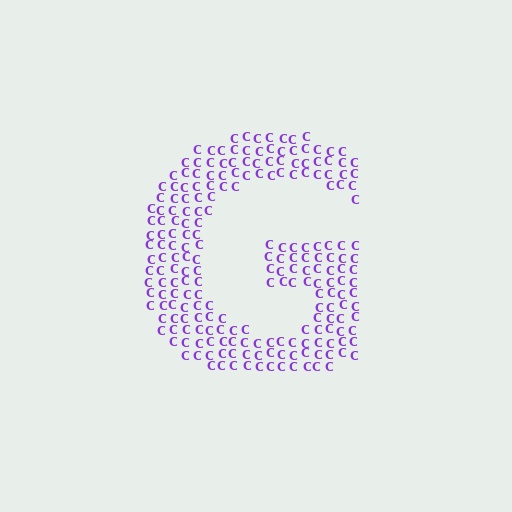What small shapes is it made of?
It is made of small letter C's.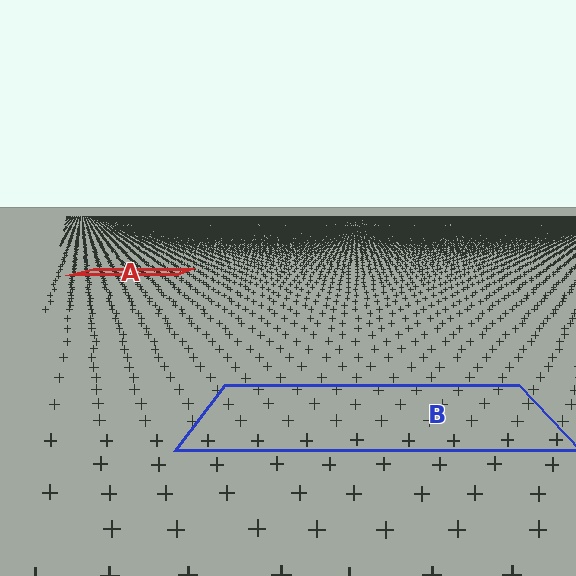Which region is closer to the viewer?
Region B is closer. The texture elements there are larger and more spread out.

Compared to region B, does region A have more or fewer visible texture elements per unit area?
Region A has more texture elements per unit area — they are packed more densely because it is farther away.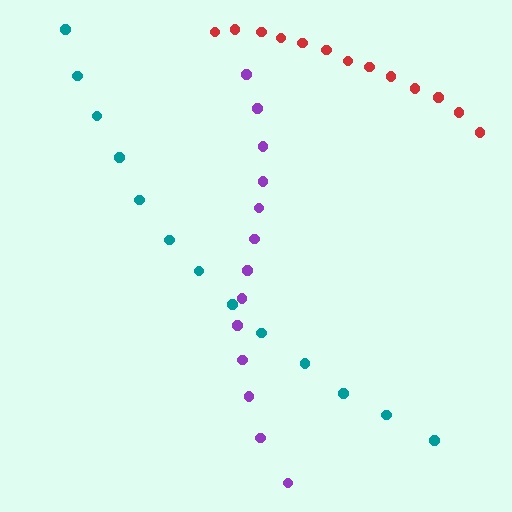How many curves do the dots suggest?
There are 3 distinct paths.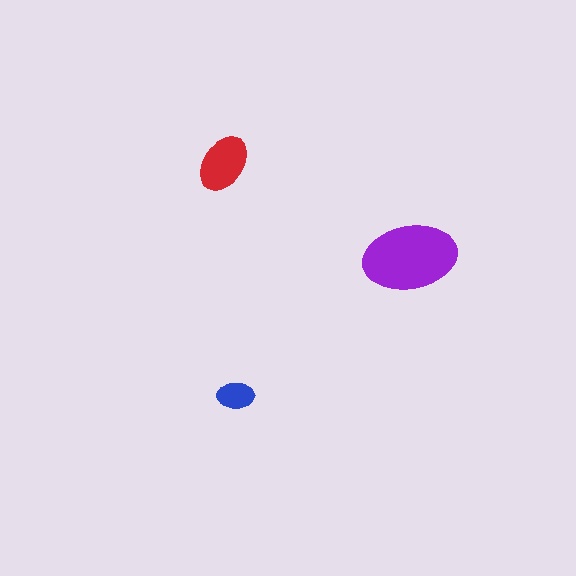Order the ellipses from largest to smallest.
the purple one, the red one, the blue one.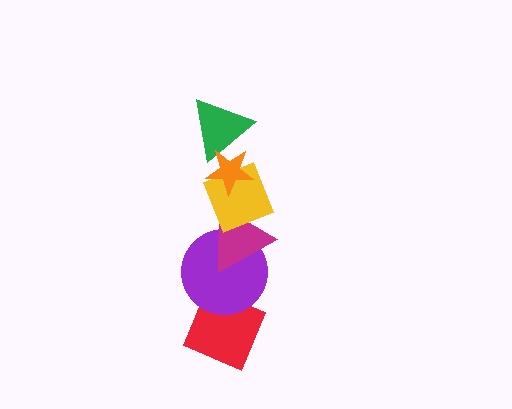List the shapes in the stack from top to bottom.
From top to bottom: the orange star, the green triangle, the yellow diamond, the magenta triangle, the purple circle, the red diamond.